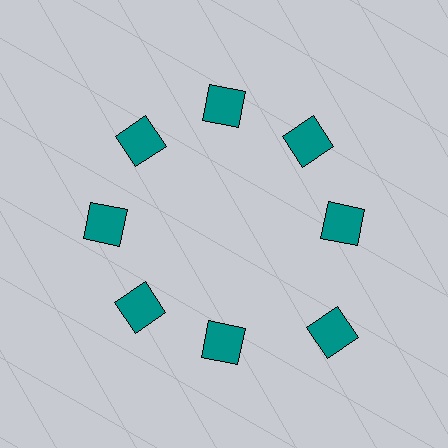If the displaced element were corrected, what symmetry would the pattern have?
It would have 8-fold rotational symmetry — the pattern would map onto itself every 45 degrees.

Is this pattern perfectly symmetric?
No. The 8 teal squares are arranged in a ring, but one element near the 4 o'clock position is pushed outward from the center, breaking the 8-fold rotational symmetry.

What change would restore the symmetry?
The symmetry would be restored by moving it inward, back onto the ring so that all 8 squares sit at equal angles and equal distance from the center.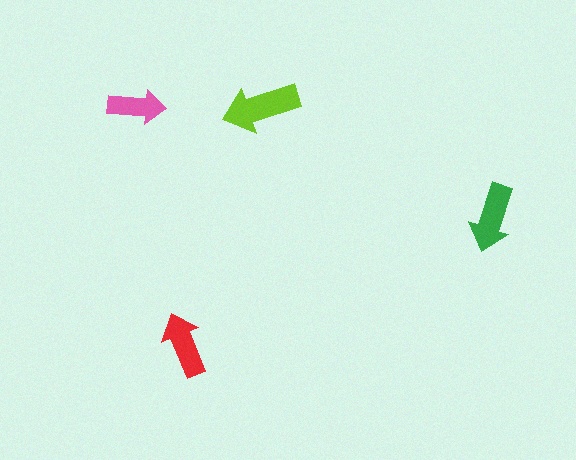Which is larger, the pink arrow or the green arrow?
The green one.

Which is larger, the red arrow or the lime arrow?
The lime one.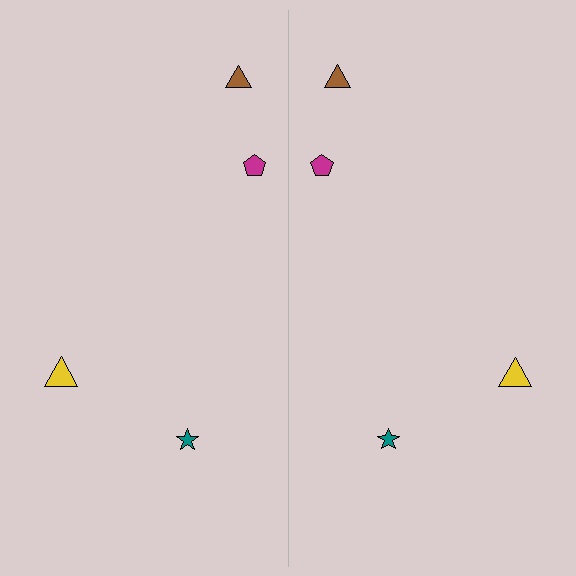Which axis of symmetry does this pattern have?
The pattern has a vertical axis of symmetry running through the center of the image.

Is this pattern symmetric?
Yes, this pattern has bilateral (reflection) symmetry.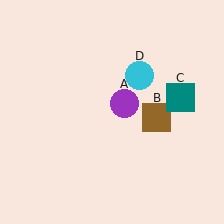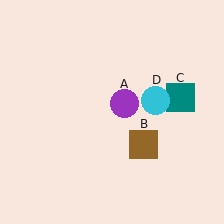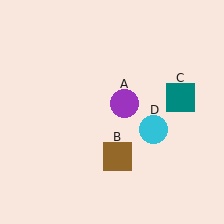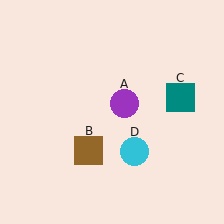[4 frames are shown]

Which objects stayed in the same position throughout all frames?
Purple circle (object A) and teal square (object C) remained stationary.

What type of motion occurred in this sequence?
The brown square (object B), cyan circle (object D) rotated clockwise around the center of the scene.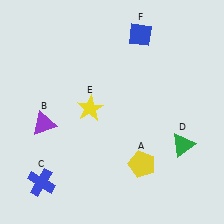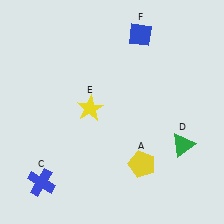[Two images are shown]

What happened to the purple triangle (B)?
The purple triangle (B) was removed in Image 2. It was in the bottom-left area of Image 1.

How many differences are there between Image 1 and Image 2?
There is 1 difference between the two images.